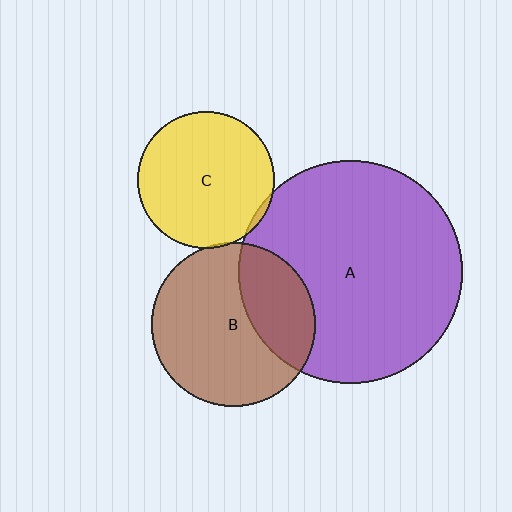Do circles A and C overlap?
Yes.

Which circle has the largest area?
Circle A (purple).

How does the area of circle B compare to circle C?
Approximately 1.4 times.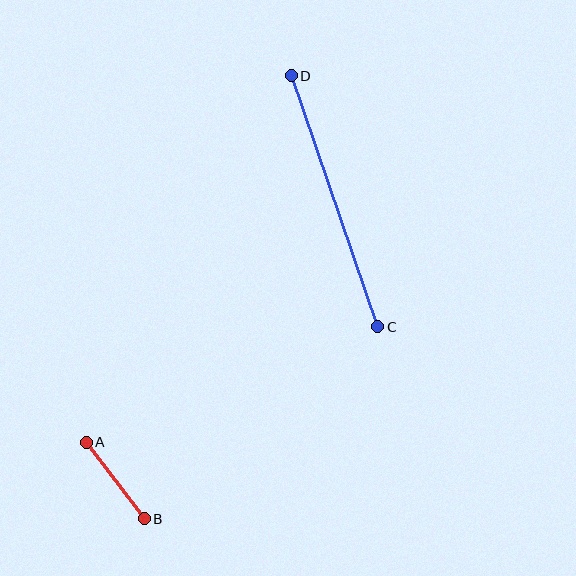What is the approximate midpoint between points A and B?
The midpoint is at approximately (115, 480) pixels.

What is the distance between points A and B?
The distance is approximately 96 pixels.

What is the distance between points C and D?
The distance is approximately 265 pixels.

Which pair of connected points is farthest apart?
Points C and D are farthest apart.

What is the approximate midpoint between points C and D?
The midpoint is at approximately (335, 201) pixels.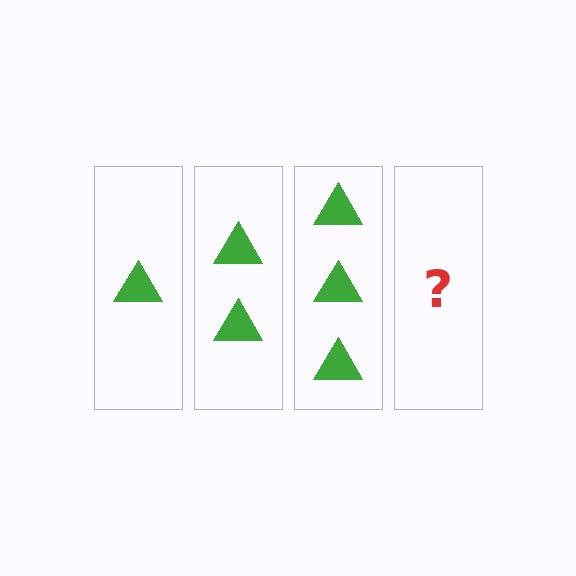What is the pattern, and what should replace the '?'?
The pattern is that each step adds one more triangle. The '?' should be 4 triangles.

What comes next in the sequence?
The next element should be 4 triangles.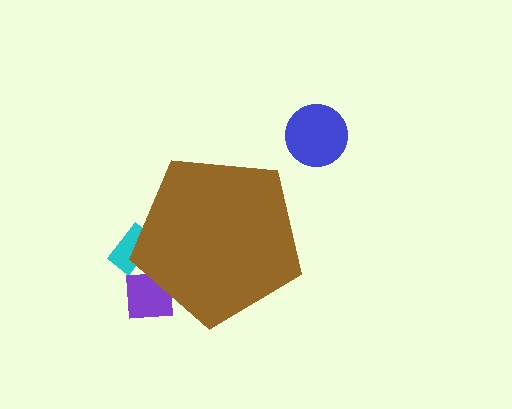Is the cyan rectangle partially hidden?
Yes, the cyan rectangle is partially hidden behind the brown pentagon.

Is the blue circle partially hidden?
No, the blue circle is fully visible.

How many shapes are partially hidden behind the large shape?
2 shapes are partially hidden.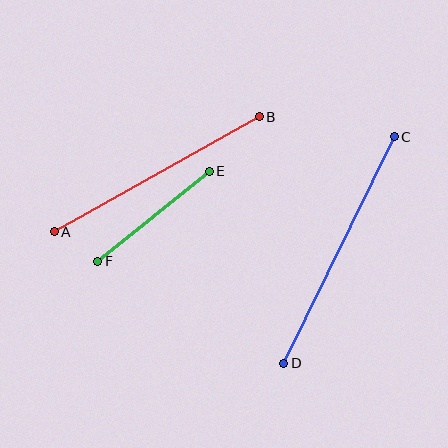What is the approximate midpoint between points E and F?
The midpoint is at approximately (154, 216) pixels.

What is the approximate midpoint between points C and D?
The midpoint is at approximately (339, 250) pixels.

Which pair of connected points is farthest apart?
Points C and D are farthest apart.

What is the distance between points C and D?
The distance is approximately 252 pixels.